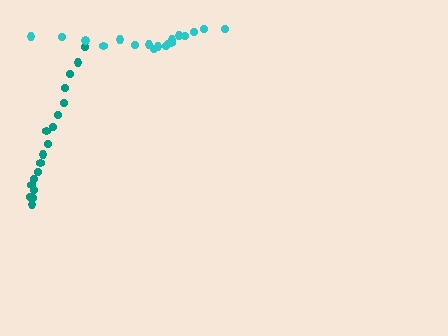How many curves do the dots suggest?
There are 2 distinct paths.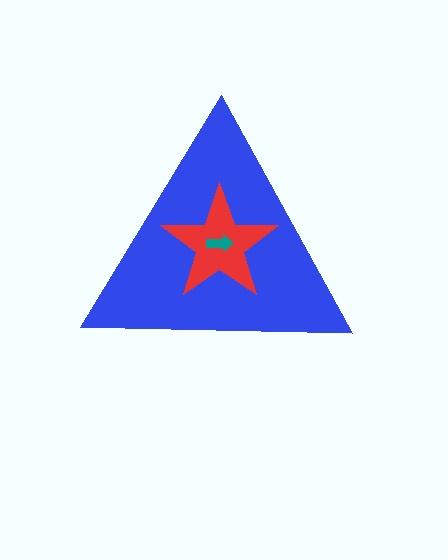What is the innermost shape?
The teal arrow.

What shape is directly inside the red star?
The teal arrow.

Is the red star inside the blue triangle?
Yes.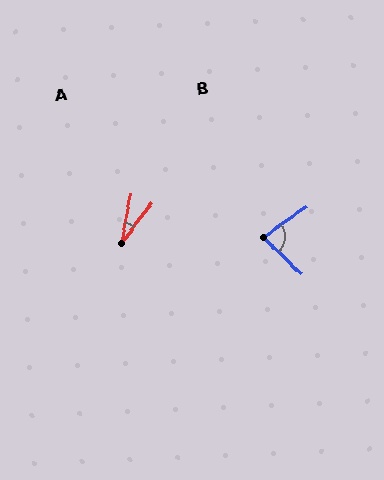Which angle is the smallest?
A, at approximately 26 degrees.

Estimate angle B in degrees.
Approximately 79 degrees.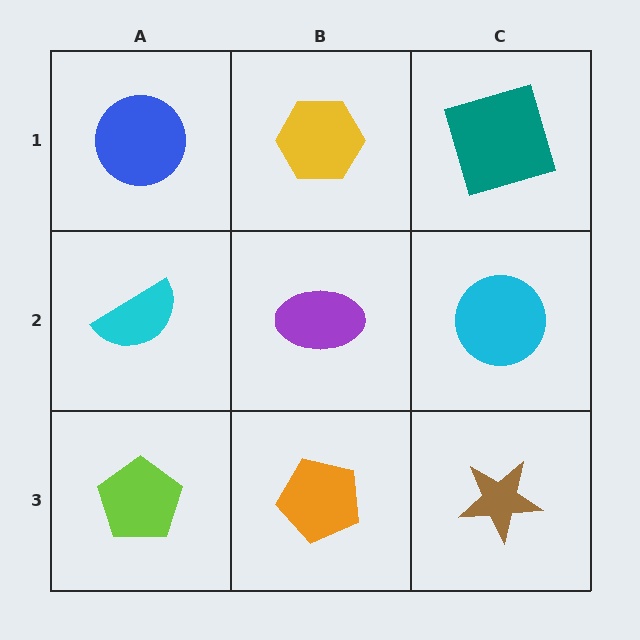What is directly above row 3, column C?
A cyan circle.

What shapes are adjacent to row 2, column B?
A yellow hexagon (row 1, column B), an orange pentagon (row 3, column B), a cyan semicircle (row 2, column A), a cyan circle (row 2, column C).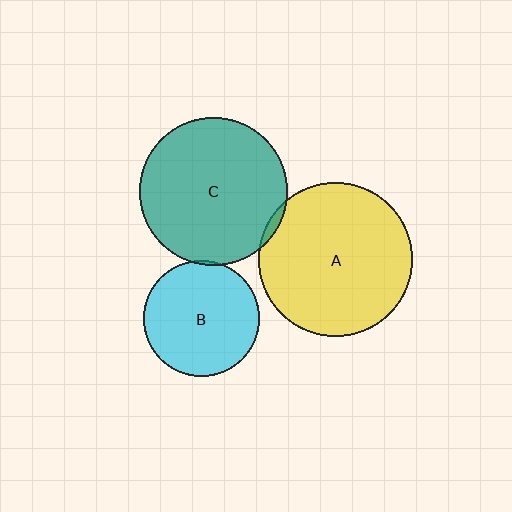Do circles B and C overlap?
Yes.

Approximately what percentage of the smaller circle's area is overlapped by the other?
Approximately 5%.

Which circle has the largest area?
Circle A (yellow).